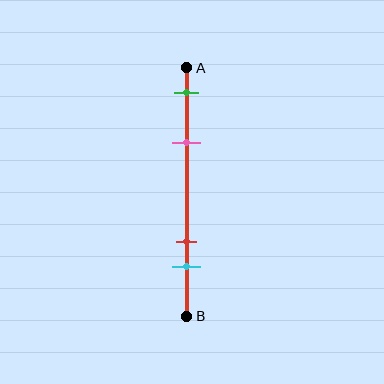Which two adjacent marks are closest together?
The red and cyan marks are the closest adjacent pair.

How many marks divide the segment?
There are 4 marks dividing the segment.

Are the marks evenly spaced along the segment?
No, the marks are not evenly spaced.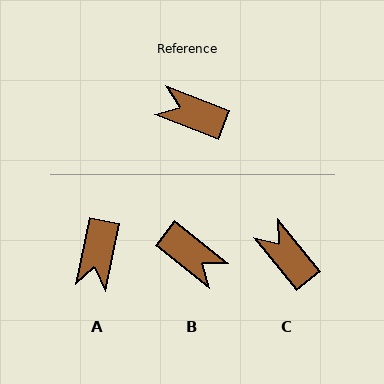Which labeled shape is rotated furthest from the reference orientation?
B, about 163 degrees away.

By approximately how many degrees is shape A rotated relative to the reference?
Approximately 100 degrees counter-clockwise.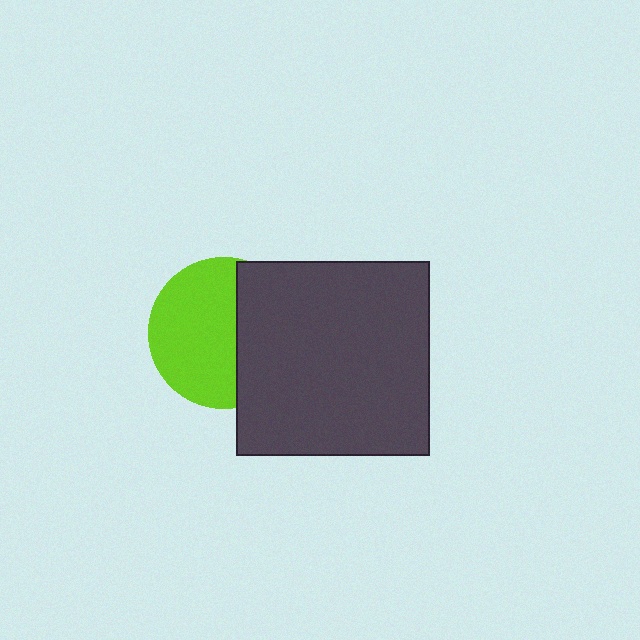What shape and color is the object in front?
The object in front is a dark gray square.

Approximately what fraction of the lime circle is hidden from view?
Roughly 40% of the lime circle is hidden behind the dark gray square.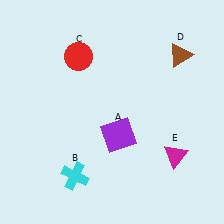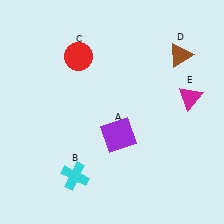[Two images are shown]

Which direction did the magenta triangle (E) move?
The magenta triangle (E) moved up.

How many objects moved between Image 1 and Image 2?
1 object moved between the two images.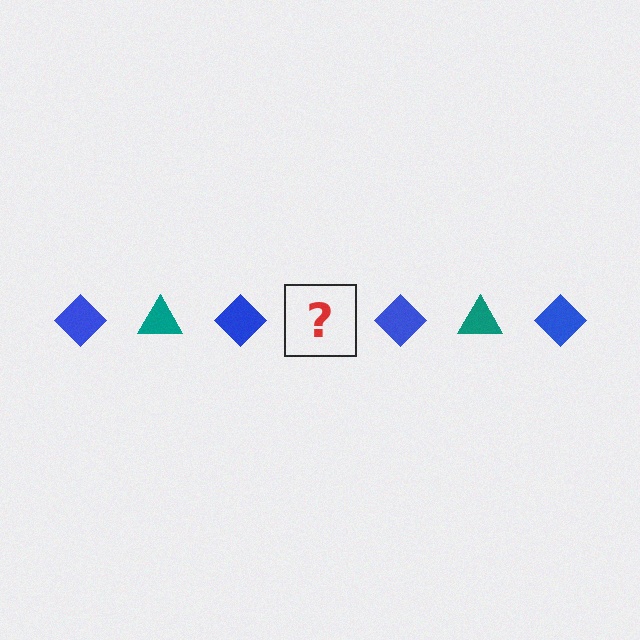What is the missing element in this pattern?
The missing element is a teal triangle.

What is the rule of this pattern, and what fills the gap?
The rule is that the pattern alternates between blue diamond and teal triangle. The gap should be filled with a teal triangle.